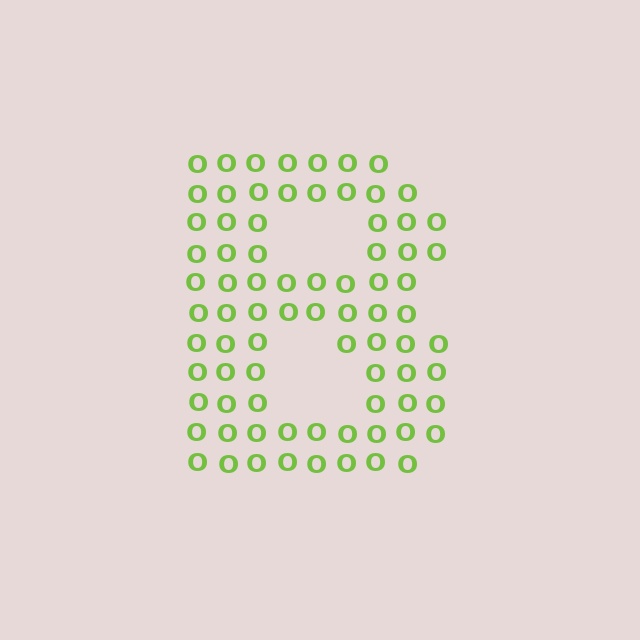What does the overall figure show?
The overall figure shows the letter B.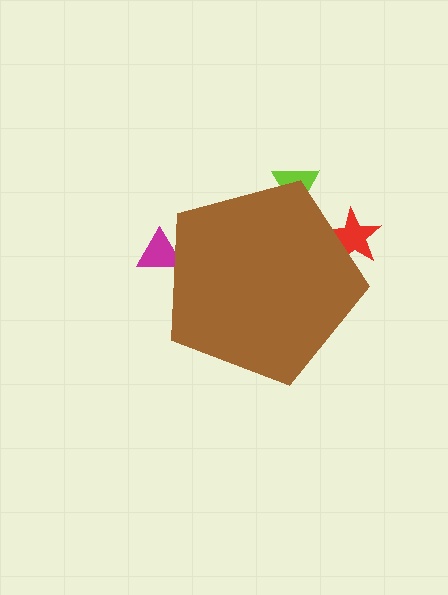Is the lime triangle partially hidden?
Yes, the lime triangle is partially hidden behind the brown pentagon.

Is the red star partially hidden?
Yes, the red star is partially hidden behind the brown pentagon.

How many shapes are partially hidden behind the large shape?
3 shapes are partially hidden.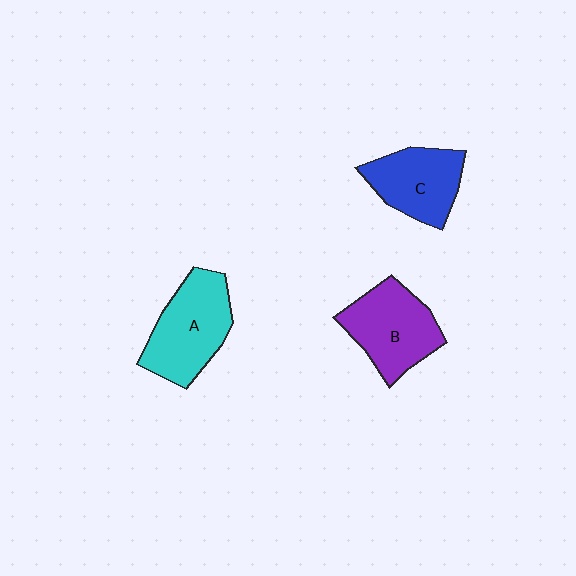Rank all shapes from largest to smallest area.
From largest to smallest: A (cyan), B (purple), C (blue).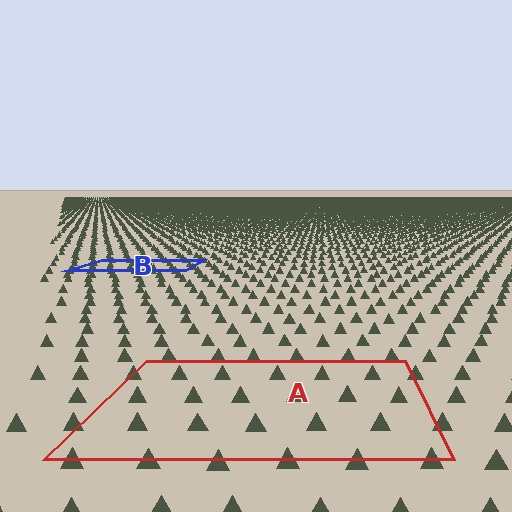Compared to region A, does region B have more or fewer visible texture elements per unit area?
Region B has more texture elements per unit area — they are packed more densely because it is farther away.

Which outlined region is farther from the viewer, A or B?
Region B is farther from the viewer — the texture elements inside it appear smaller and more densely packed.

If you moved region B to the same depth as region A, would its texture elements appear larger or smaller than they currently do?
They would appear larger. At a closer depth, the same texture elements are projected at a bigger on-screen size.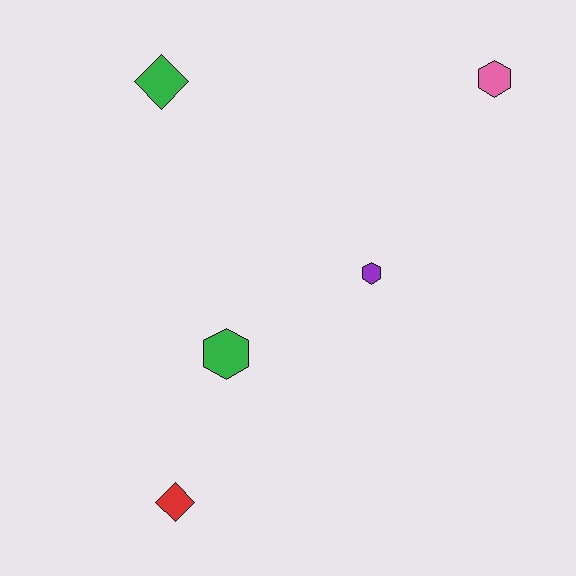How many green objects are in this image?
There are 2 green objects.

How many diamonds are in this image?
There are 2 diamonds.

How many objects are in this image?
There are 5 objects.